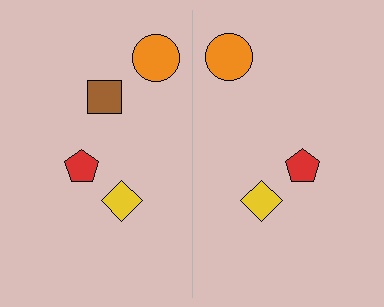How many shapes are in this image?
There are 7 shapes in this image.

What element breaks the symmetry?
A brown square is missing from the right side.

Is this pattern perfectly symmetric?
No, the pattern is not perfectly symmetric. A brown square is missing from the right side.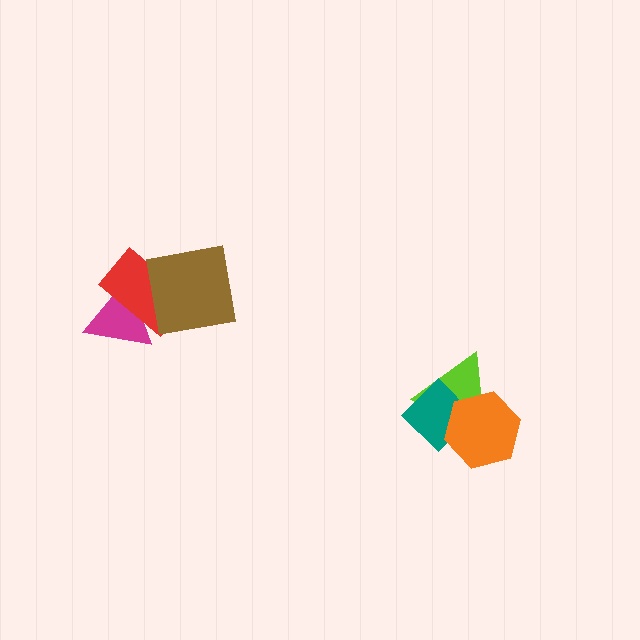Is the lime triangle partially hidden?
Yes, it is partially covered by another shape.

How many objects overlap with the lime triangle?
2 objects overlap with the lime triangle.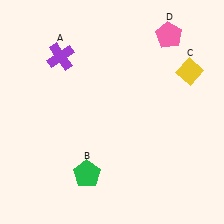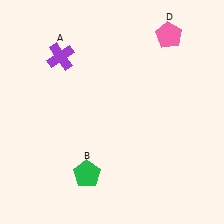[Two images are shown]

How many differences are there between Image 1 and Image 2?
There is 1 difference between the two images.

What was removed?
The yellow diamond (C) was removed in Image 2.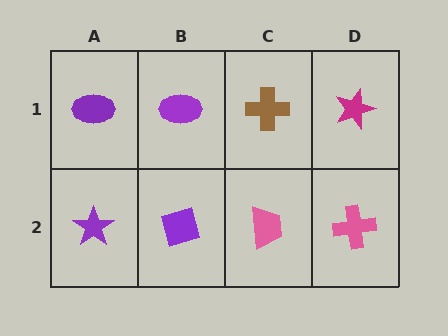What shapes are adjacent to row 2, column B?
A purple ellipse (row 1, column B), a purple star (row 2, column A), a pink trapezoid (row 2, column C).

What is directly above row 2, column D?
A magenta star.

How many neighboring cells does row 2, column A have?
2.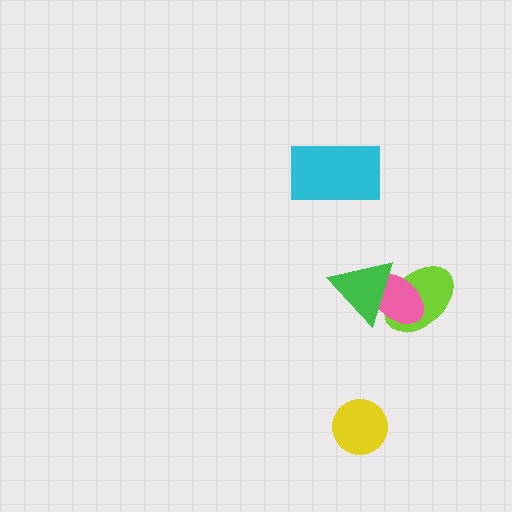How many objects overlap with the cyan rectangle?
0 objects overlap with the cyan rectangle.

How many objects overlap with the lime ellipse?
2 objects overlap with the lime ellipse.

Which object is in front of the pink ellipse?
The green triangle is in front of the pink ellipse.